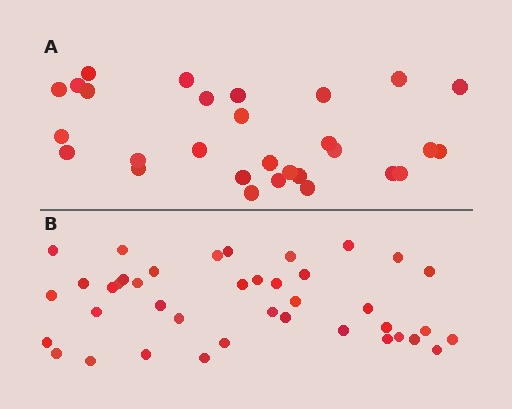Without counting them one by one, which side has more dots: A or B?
Region B (the bottom region) has more dots.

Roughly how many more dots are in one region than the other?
Region B has roughly 12 or so more dots than region A.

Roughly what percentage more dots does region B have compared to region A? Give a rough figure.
About 40% more.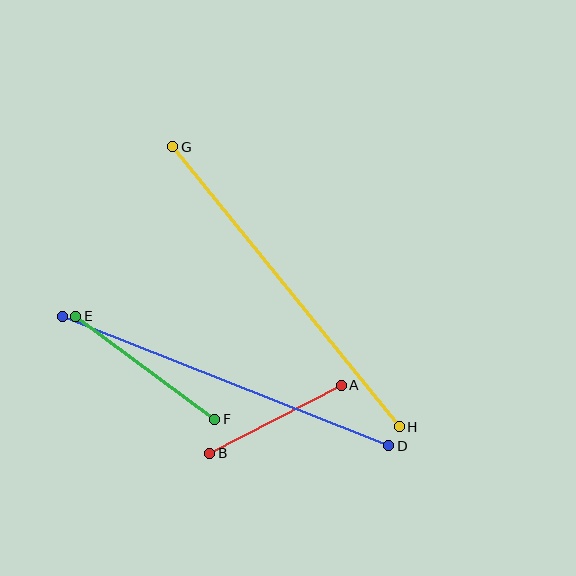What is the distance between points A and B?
The distance is approximately 148 pixels.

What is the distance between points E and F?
The distance is approximately 173 pixels.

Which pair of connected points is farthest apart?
Points G and H are farthest apart.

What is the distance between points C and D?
The distance is approximately 350 pixels.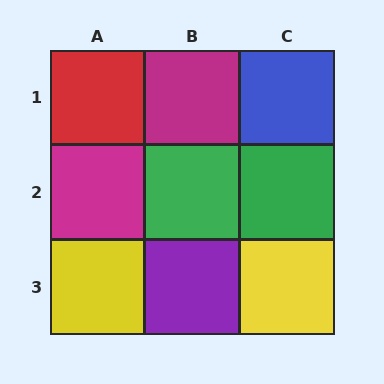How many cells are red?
1 cell is red.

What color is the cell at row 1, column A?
Red.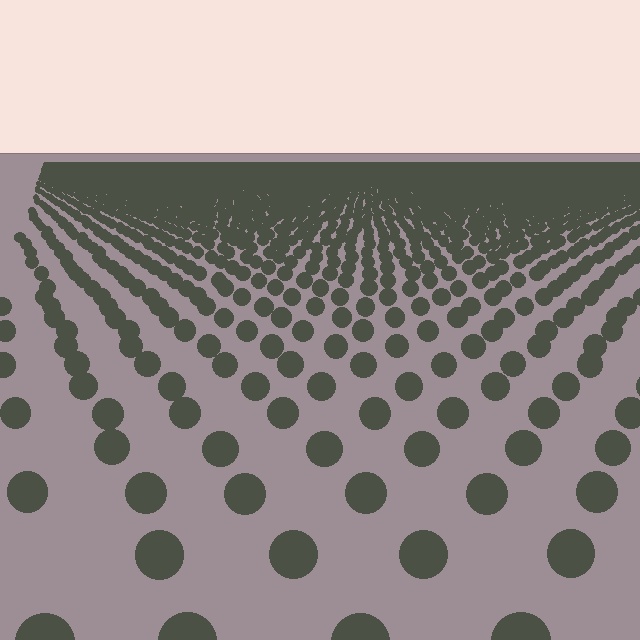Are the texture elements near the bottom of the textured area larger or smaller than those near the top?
Larger. Near the bottom, elements are closer to the viewer and appear at a bigger on-screen size.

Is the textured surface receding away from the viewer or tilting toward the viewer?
The surface is receding away from the viewer. Texture elements get smaller and denser toward the top.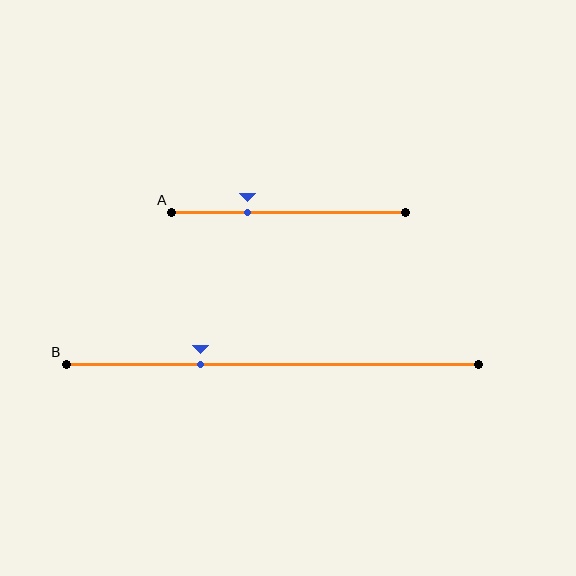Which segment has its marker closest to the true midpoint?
Segment B has its marker closest to the true midpoint.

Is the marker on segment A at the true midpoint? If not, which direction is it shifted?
No, the marker on segment A is shifted to the left by about 18% of the segment length.